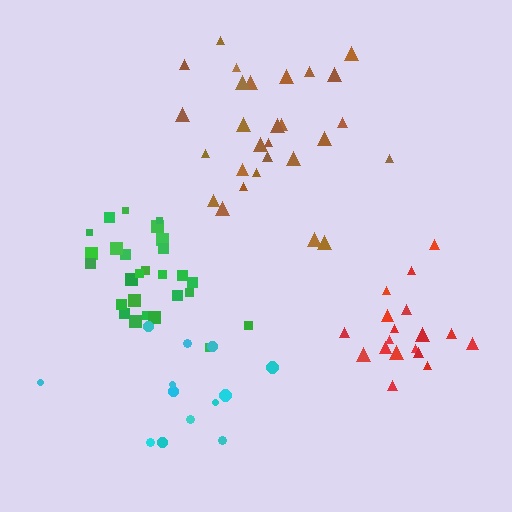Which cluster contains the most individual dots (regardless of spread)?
Brown (28).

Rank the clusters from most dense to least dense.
red, green, brown, cyan.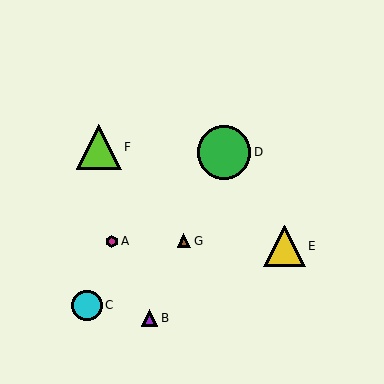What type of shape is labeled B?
Shape B is a purple triangle.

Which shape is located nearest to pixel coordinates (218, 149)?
The green circle (labeled D) at (224, 152) is nearest to that location.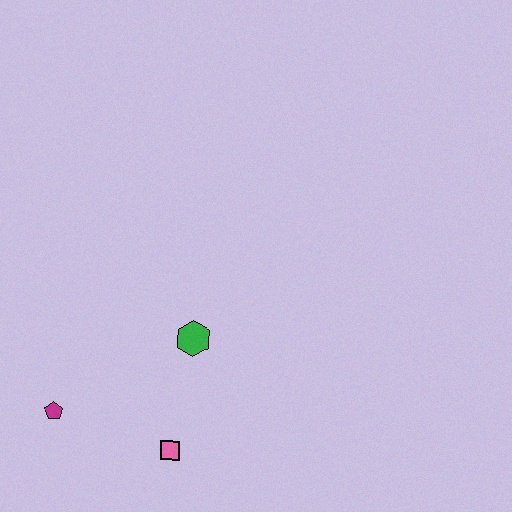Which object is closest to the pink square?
The green hexagon is closest to the pink square.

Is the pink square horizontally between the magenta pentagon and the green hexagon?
Yes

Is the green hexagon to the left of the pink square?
No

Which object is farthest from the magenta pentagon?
The green hexagon is farthest from the magenta pentagon.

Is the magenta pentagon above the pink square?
Yes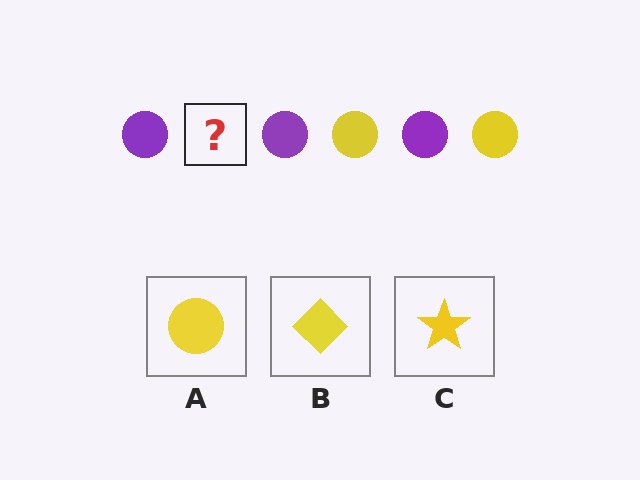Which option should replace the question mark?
Option A.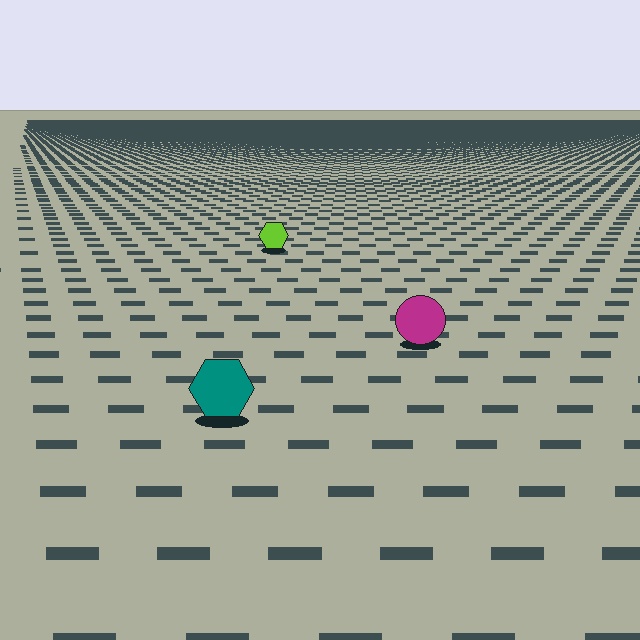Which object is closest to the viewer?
The teal hexagon is closest. The texture marks near it are larger and more spread out.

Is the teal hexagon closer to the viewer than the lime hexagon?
Yes. The teal hexagon is closer — you can tell from the texture gradient: the ground texture is coarser near it.